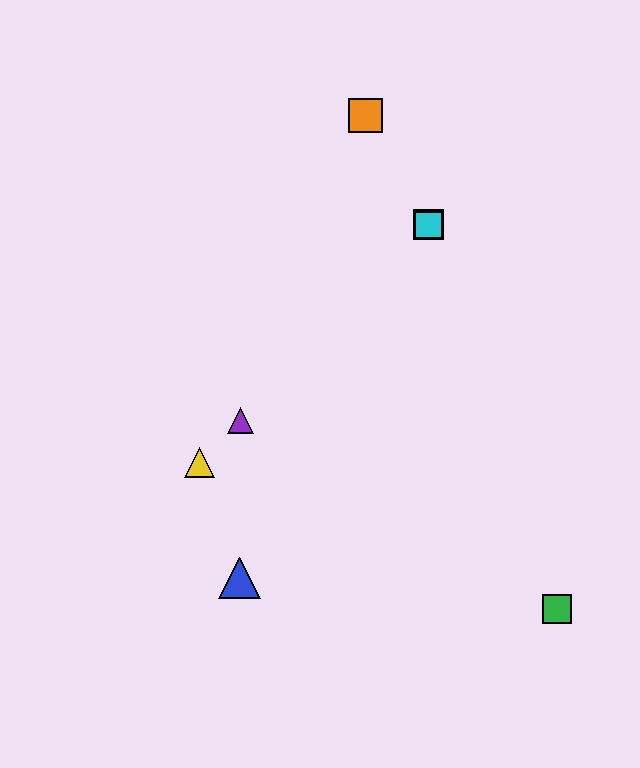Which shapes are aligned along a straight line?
The red square, the yellow triangle, the purple triangle, the cyan square are aligned along a straight line.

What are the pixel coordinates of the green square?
The green square is at (557, 609).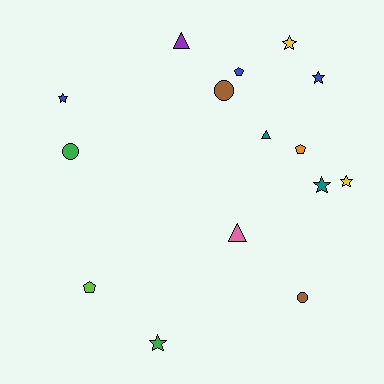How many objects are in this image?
There are 15 objects.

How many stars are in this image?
There are 6 stars.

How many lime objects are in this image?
There is 1 lime object.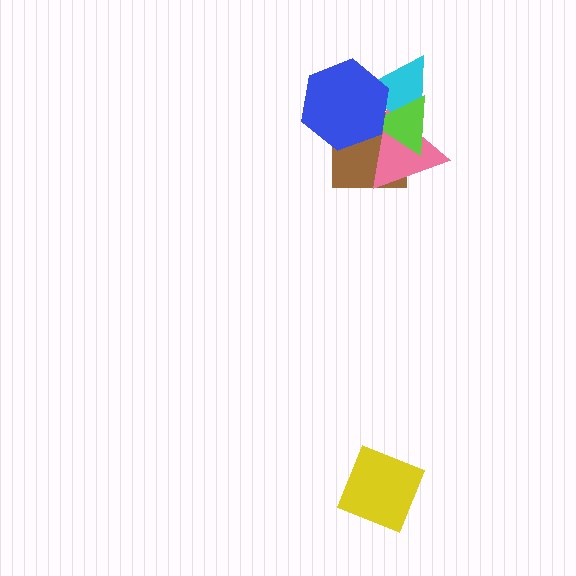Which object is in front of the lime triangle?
The blue hexagon is in front of the lime triangle.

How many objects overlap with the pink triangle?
4 objects overlap with the pink triangle.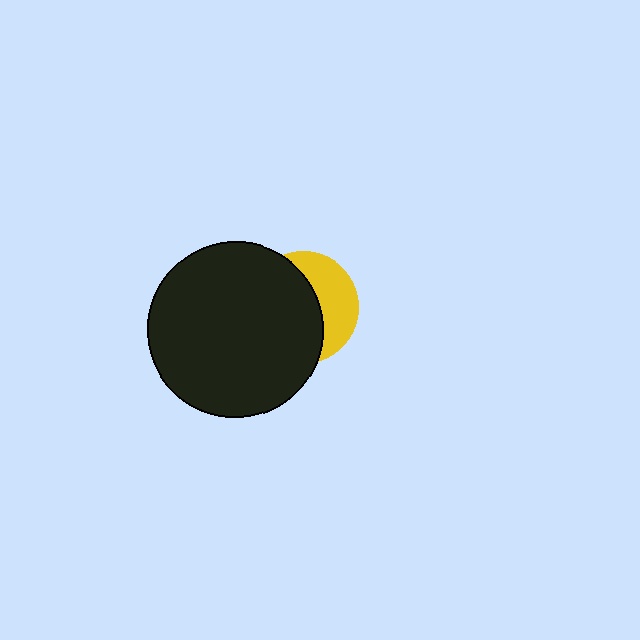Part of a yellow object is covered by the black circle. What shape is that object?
It is a circle.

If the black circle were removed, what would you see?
You would see the complete yellow circle.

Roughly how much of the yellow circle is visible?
A small part of it is visible (roughly 38%).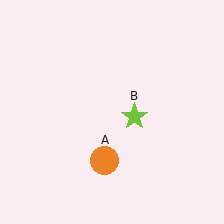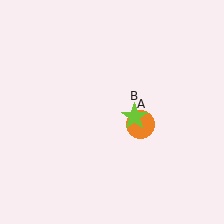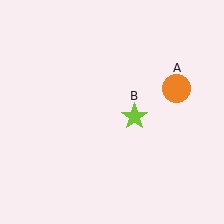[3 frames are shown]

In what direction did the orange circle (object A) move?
The orange circle (object A) moved up and to the right.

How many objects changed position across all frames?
1 object changed position: orange circle (object A).